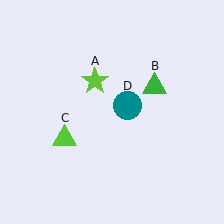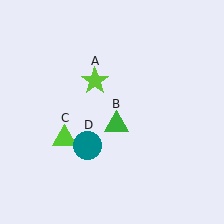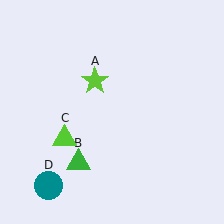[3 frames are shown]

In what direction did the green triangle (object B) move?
The green triangle (object B) moved down and to the left.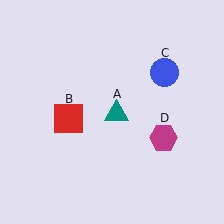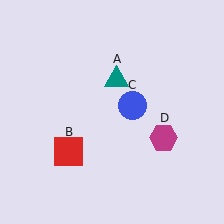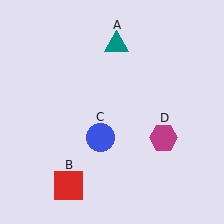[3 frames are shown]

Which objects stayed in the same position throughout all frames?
Magenta hexagon (object D) remained stationary.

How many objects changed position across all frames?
3 objects changed position: teal triangle (object A), red square (object B), blue circle (object C).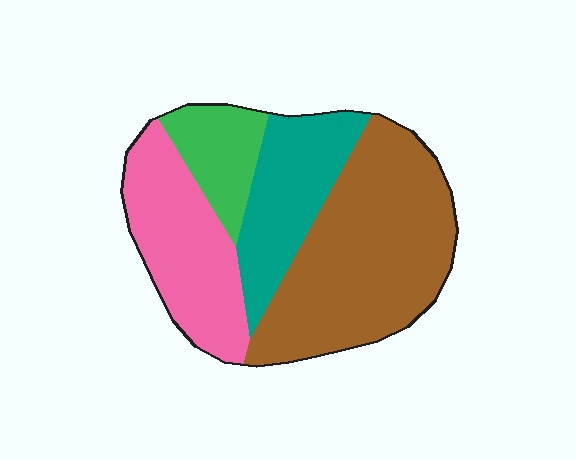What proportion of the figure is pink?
Pink takes up between a sixth and a third of the figure.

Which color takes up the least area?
Green, at roughly 10%.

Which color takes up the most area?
Brown, at roughly 45%.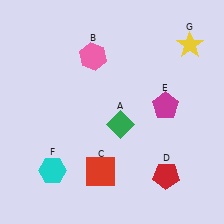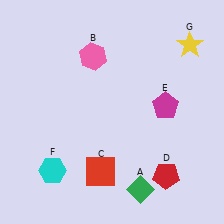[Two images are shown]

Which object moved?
The green diamond (A) moved down.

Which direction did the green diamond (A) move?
The green diamond (A) moved down.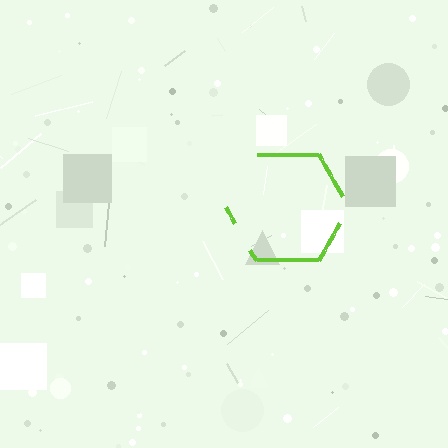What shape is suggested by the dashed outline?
The dashed outline suggests a hexagon.